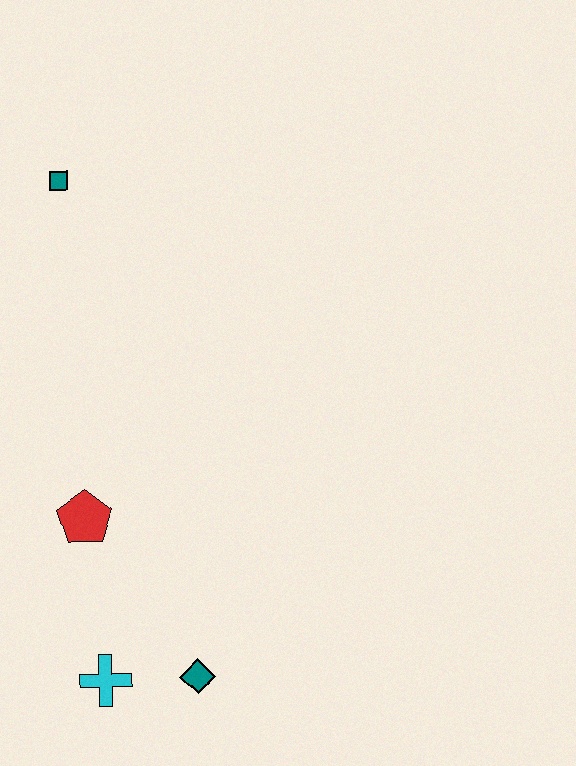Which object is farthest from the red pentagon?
The teal square is farthest from the red pentagon.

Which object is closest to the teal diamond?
The cyan cross is closest to the teal diamond.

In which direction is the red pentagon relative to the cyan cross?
The red pentagon is above the cyan cross.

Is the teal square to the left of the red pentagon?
Yes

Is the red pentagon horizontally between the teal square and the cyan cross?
Yes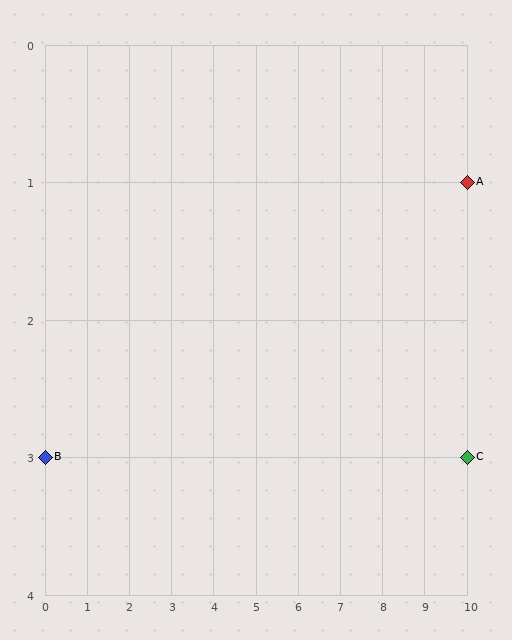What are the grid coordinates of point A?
Point A is at grid coordinates (10, 1).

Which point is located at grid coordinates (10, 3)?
Point C is at (10, 3).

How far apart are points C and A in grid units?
Points C and A are 2 rows apart.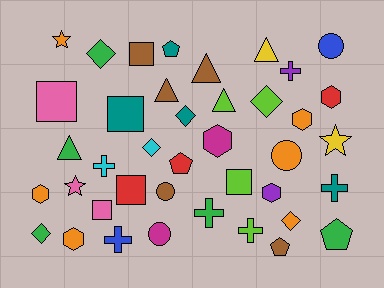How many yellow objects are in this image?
There are 2 yellow objects.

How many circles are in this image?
There are 4 circles.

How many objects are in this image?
There are 40 objects.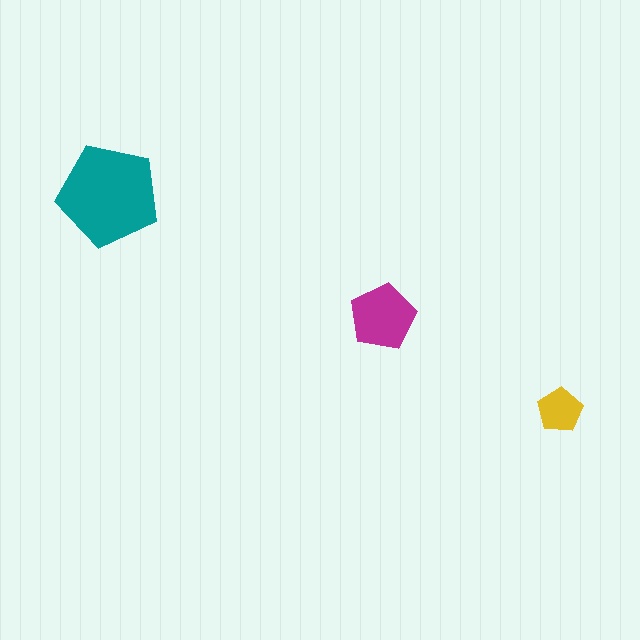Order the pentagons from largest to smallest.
the teal one, the magenta one, the yellow one.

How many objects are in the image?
There are 3 objects in the image.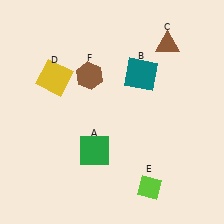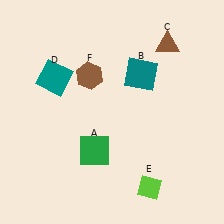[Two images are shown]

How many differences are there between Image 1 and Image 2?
There is 1 difference between the two images.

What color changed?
The square (D) changed from yellow in Image 1 to teal in Image 2.